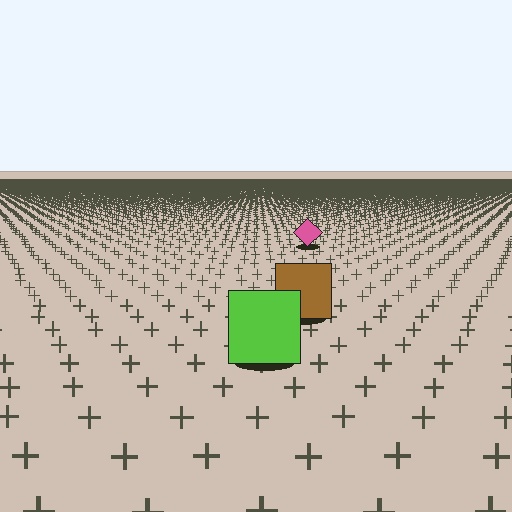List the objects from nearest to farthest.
From nearest to farthest: the lime square, the brown square, the pink diamond.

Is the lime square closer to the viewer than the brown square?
Yes. The lime square is closer — you can tell from the texture gradient: the ground texture is coarser near it.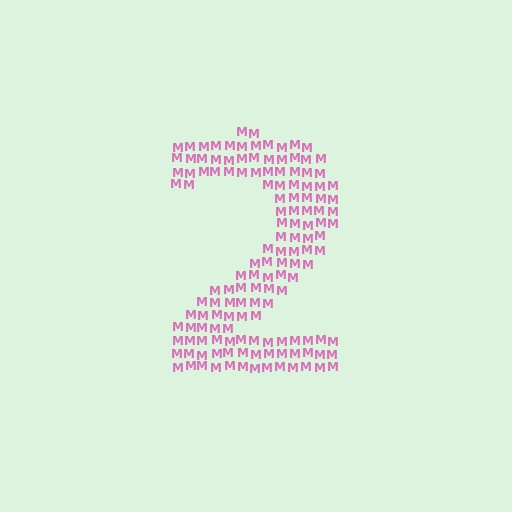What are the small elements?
The small elements are letter M's.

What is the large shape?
The large shape is the digit 2.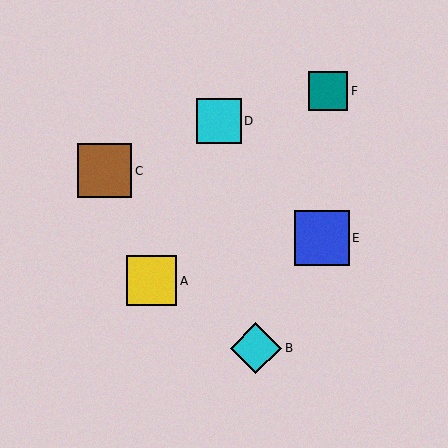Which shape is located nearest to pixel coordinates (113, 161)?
The brown square (labeled C) at (105, 171) is nearest to that location.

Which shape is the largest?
The blue square (labeled E) is the largest.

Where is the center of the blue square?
The center of the blue square is at (322, 238).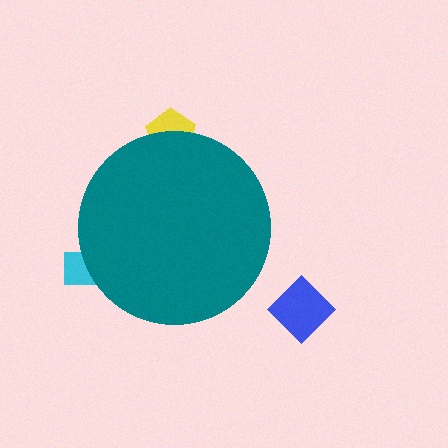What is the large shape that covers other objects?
A teal circle.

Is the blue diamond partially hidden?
No, the blue diamond is fully visible.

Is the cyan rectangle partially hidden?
Yes, the cyan rectangle is partially hidden behind the teal circle.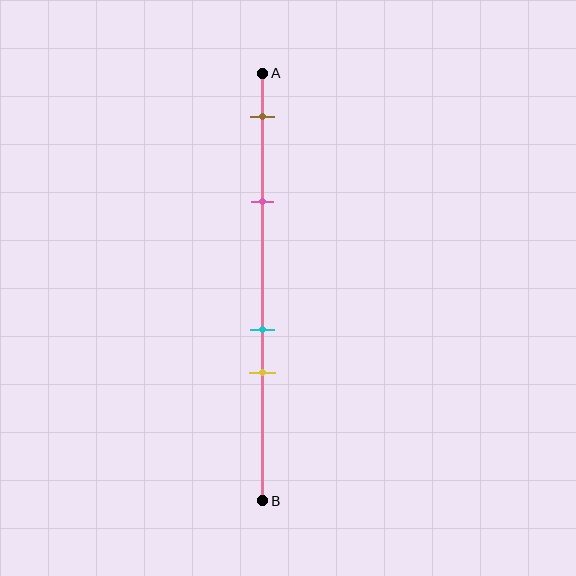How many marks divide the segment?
There are 4 marks dividing the segment.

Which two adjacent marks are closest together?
The cyan and yellow marks are the closest adjacent pair.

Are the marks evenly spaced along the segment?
No, the marks are not evenly spaced.